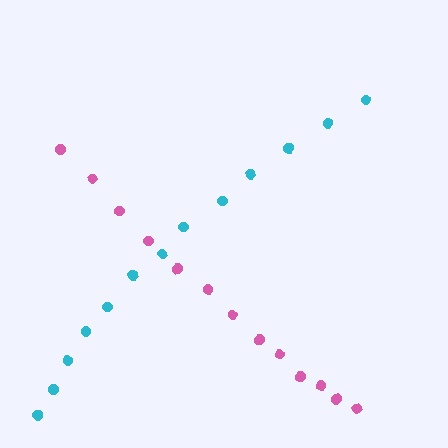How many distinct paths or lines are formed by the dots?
There are 2 distinct paths.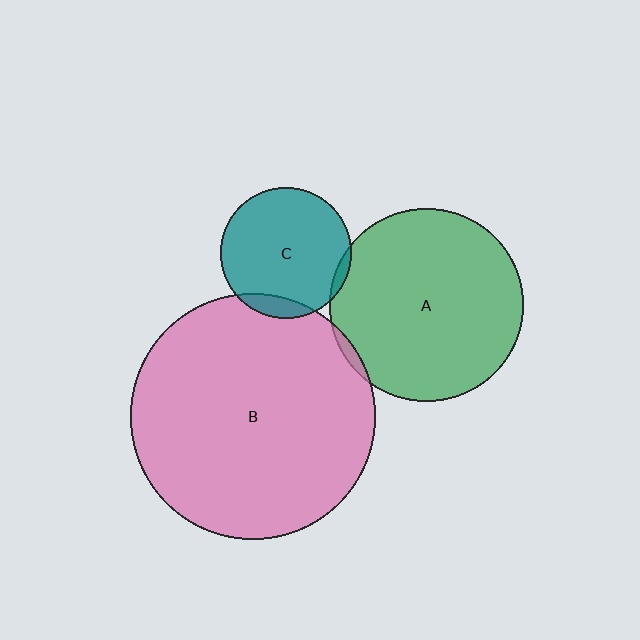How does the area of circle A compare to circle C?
Approximately 2.2 times.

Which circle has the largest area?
Circle B (pink).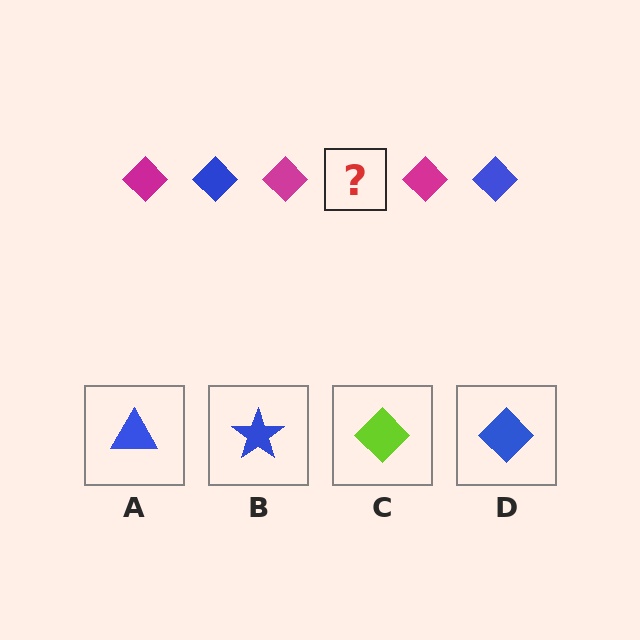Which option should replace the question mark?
Option D.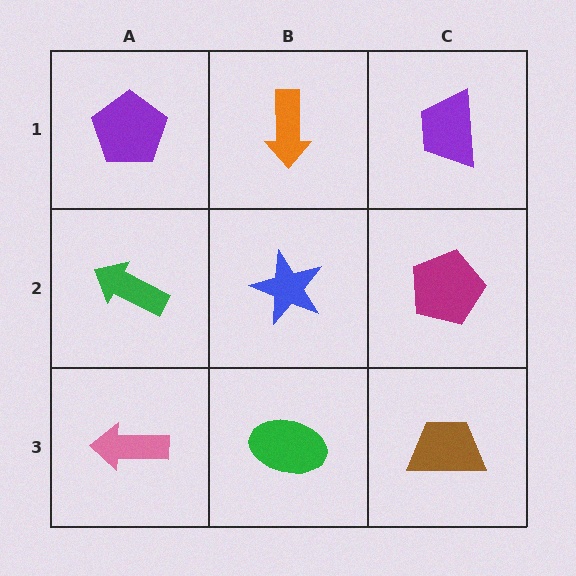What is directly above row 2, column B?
An orange arrow.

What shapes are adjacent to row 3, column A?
A green arrow (row 2, column A), a green ellipse (row 3, column B).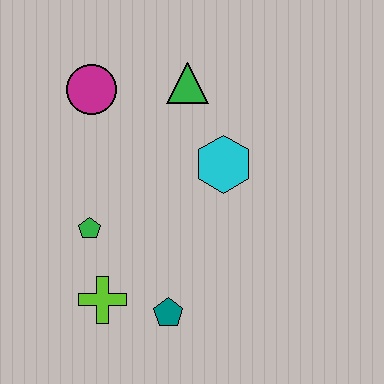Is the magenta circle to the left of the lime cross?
Yes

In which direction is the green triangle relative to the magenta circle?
The green triangle is to the right of the magenta circle.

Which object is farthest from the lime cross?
The green triangle is farthest from the lime cross.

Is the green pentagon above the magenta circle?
No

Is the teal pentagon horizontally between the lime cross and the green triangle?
Yes